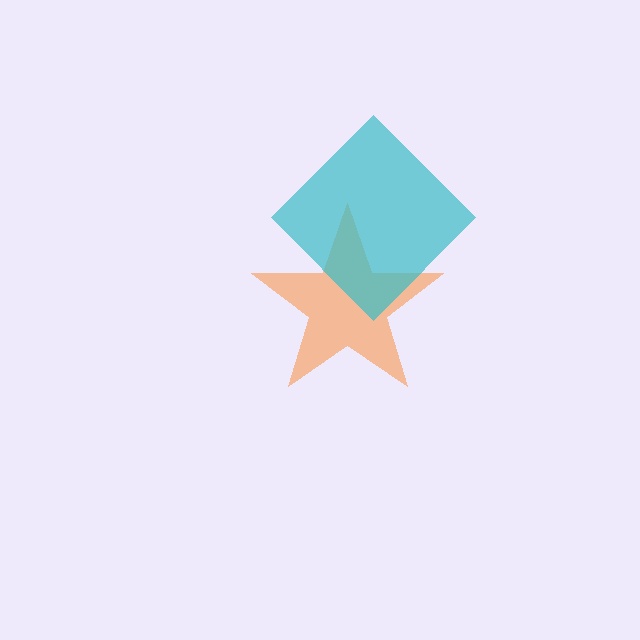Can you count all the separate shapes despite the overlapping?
Yes, there are 2 separate shapes.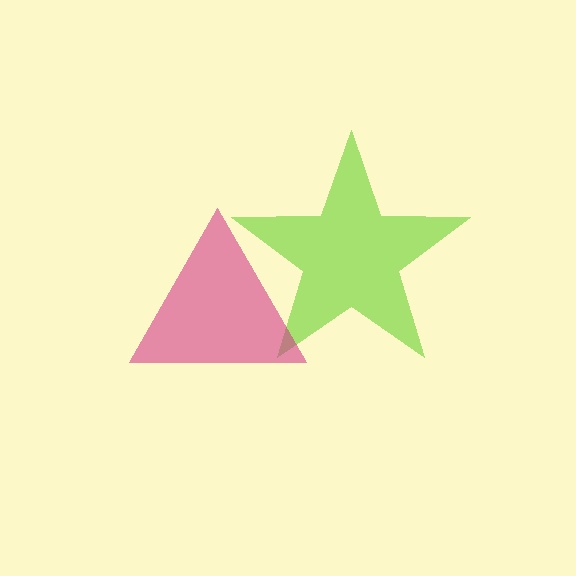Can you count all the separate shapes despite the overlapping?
Yes, there are 2 separate shapes.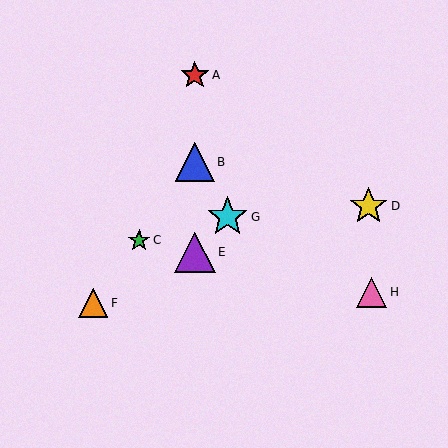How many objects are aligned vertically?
3 objects (A, B, E) are aligned vertically.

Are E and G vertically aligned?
No, E is at x≈195 and G is at x≈228.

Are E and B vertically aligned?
Yes, both are at x≈195.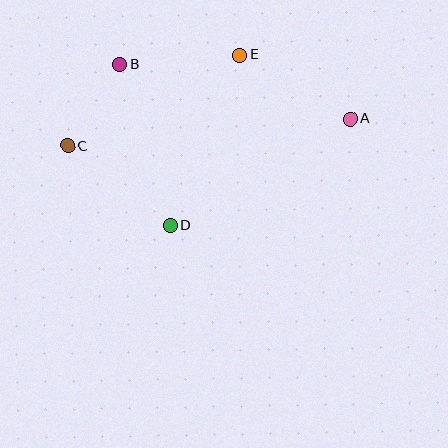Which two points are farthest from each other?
Points A and C are farthest from each other.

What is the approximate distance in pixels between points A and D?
The distance between A and D is approximately 209 pixels.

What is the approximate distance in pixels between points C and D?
The distance between C and D is approximately 130 pixels.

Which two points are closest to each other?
Points B and C are closest to each other.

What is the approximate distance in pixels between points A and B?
The distance between A and B is approximately 237 pixels.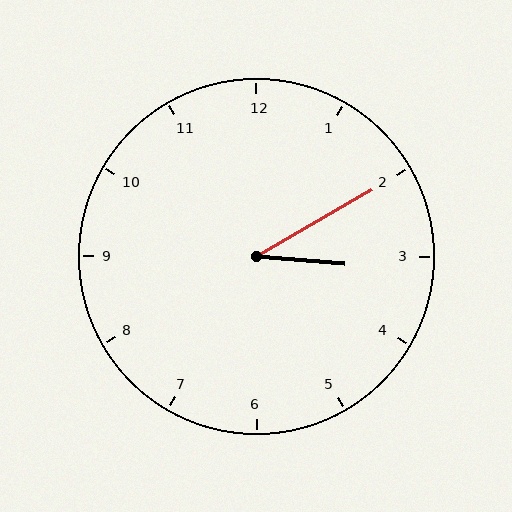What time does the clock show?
3:10.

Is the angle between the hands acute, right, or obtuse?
It is acute.